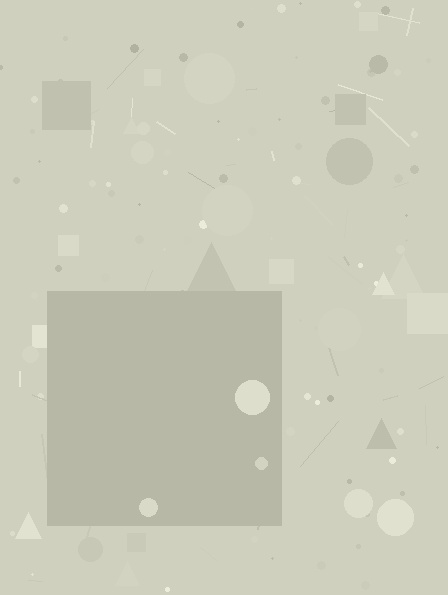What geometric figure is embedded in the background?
A square is embedded in the background.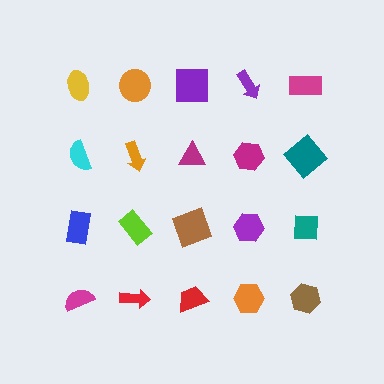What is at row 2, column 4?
A magenta hexagon.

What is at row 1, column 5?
A magenta rectangle.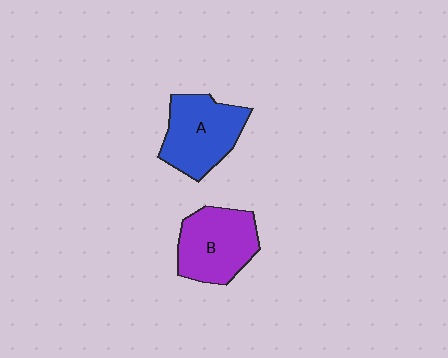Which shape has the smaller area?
Shape B (purple).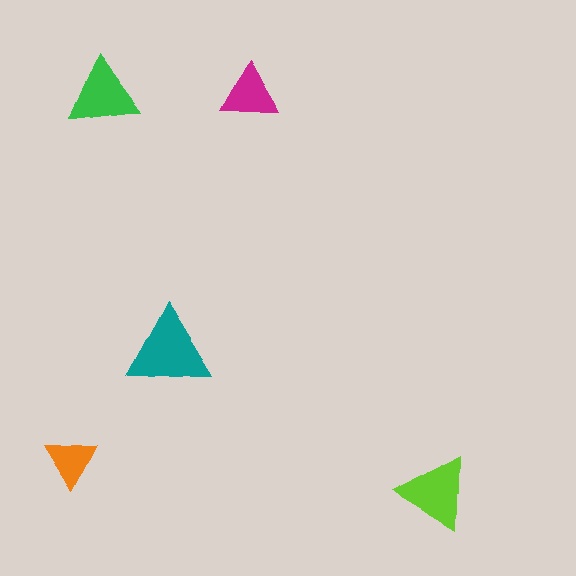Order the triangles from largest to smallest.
the teal one, the lime one, the green one, the magenta one, the orange one.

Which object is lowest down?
The lime triangle is bottommost.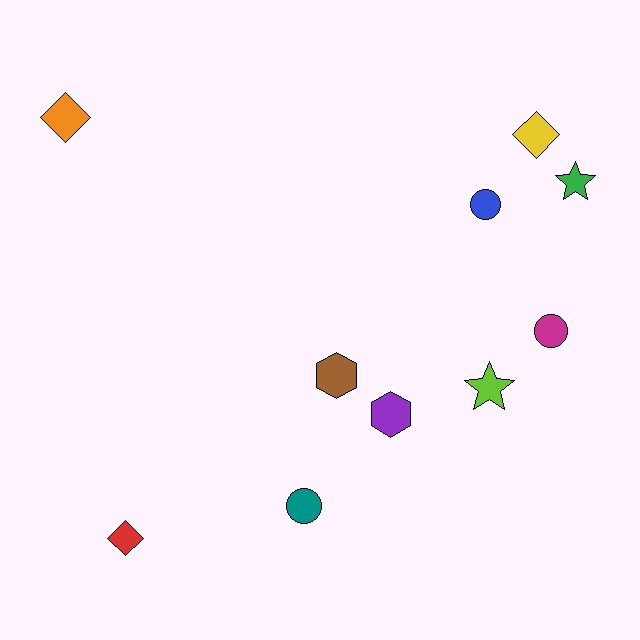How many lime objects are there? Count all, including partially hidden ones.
There is 1 lime object.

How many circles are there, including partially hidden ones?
There are 3 circles.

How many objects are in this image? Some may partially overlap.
There are 10 objects.